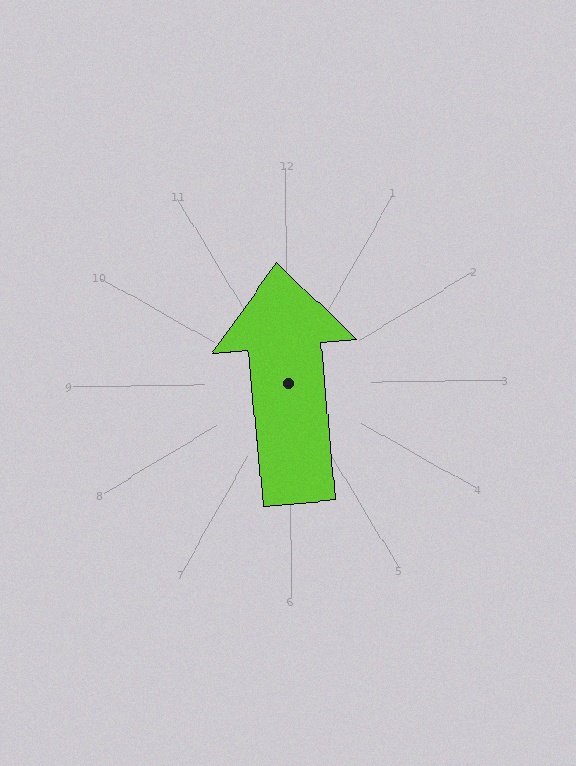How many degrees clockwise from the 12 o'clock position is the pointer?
Approximately 355 degrees.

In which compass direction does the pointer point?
North.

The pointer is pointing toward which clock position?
Roughly 12 o'clock.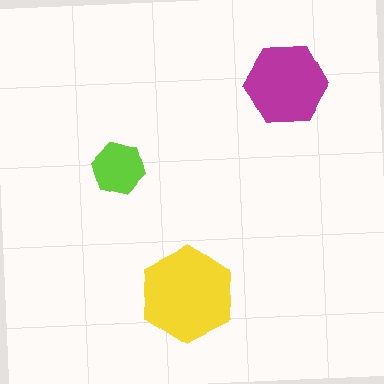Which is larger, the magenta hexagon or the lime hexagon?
The magenta one.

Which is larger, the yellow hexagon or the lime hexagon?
The yellow one.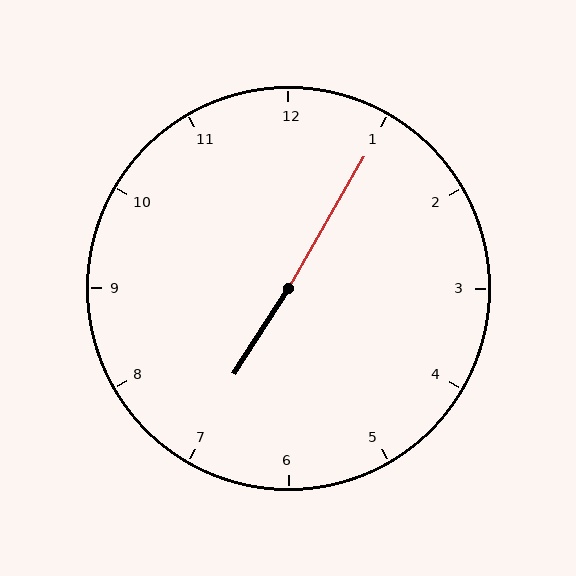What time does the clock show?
7:05.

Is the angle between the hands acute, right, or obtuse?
It is obtuse.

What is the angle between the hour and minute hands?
Approximately 178 degrees.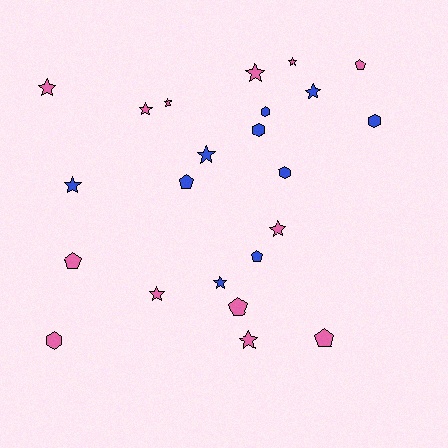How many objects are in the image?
There are 23 objects.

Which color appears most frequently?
Pink, with 13 objects.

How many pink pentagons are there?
There are 4 pink pentagons.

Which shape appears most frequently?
Star, with 12 objects.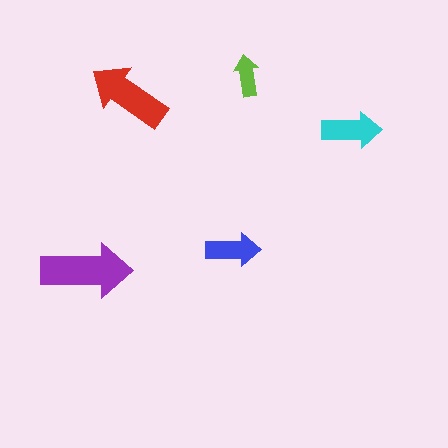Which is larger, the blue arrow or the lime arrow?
The blue one.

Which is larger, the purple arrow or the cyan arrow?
The purple one.